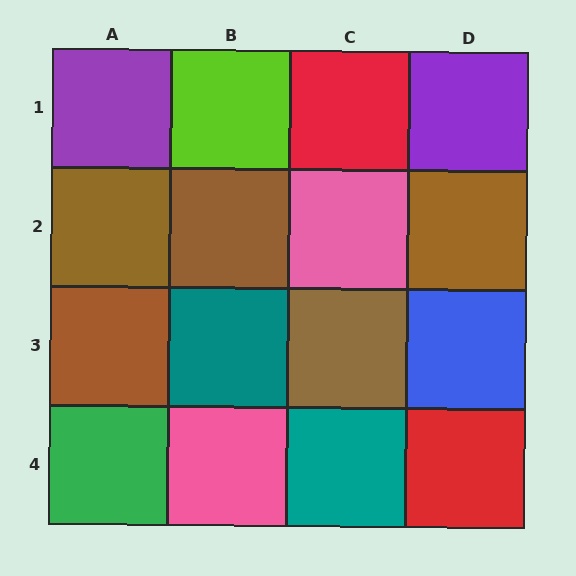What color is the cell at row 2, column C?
Pink.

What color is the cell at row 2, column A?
Brown.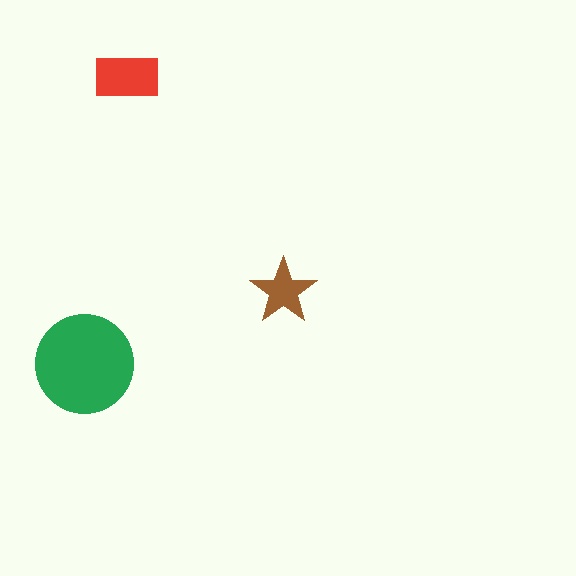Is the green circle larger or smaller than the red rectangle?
Larger.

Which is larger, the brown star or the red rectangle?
The red rectangle.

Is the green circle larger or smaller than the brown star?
Larger.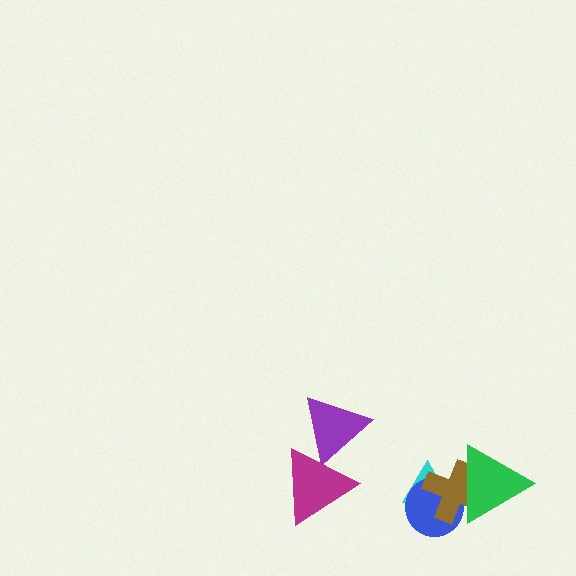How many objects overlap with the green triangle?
3 objects overlap with the green triangle.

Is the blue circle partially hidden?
Yes, it is partially covered by another shape.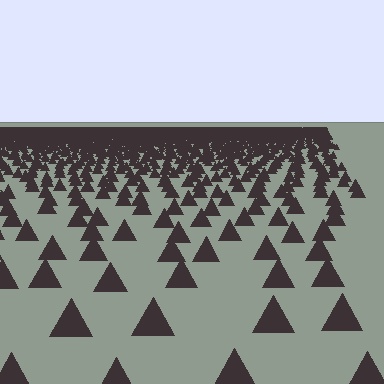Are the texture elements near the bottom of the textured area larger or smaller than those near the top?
Larger. Near the bottom, elements are closer to the viewer and appear at a bigger on-screen size.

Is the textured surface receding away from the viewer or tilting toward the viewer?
The surface is receding away from the viewer. Texture elements get smaller and denser toward the top.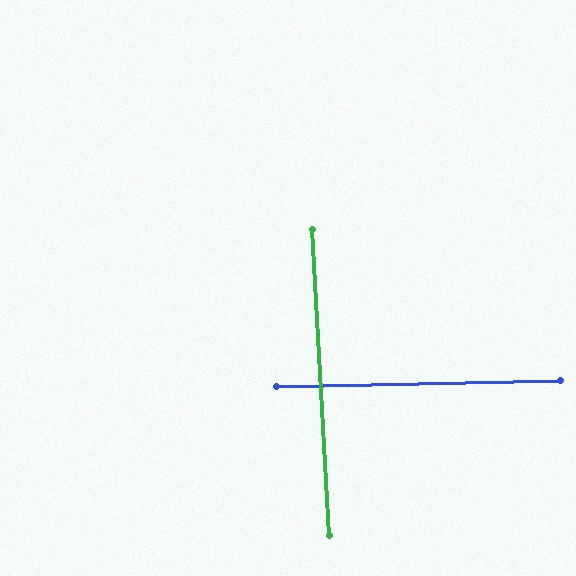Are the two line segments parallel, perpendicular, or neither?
Perpendicular — they meet at approximately 88°.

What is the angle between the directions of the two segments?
Approximately 88 degrees.